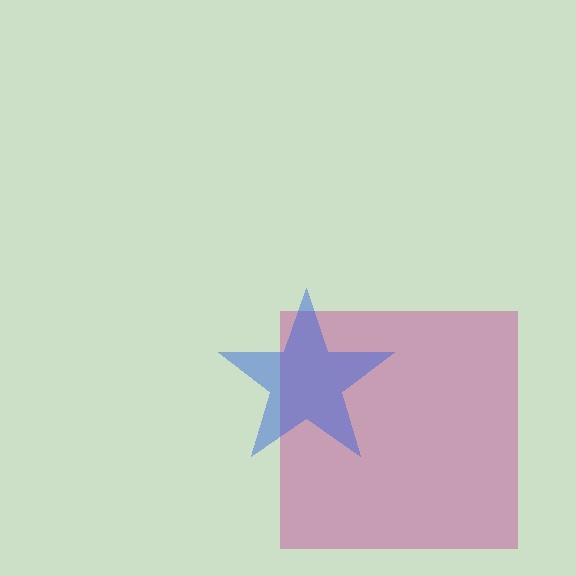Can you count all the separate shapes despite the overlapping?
Yes, there are 2 separate shapes.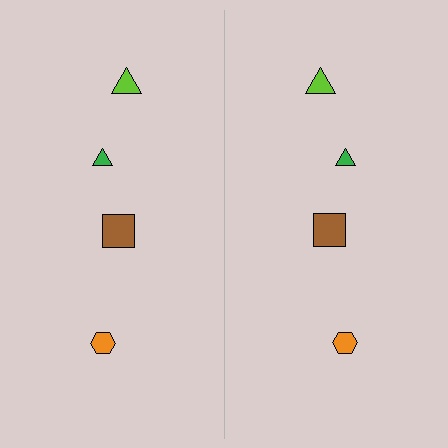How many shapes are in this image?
There are 8 shapes in this image.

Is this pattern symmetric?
Yes, this pattern has bilateral (reflection) symmetry.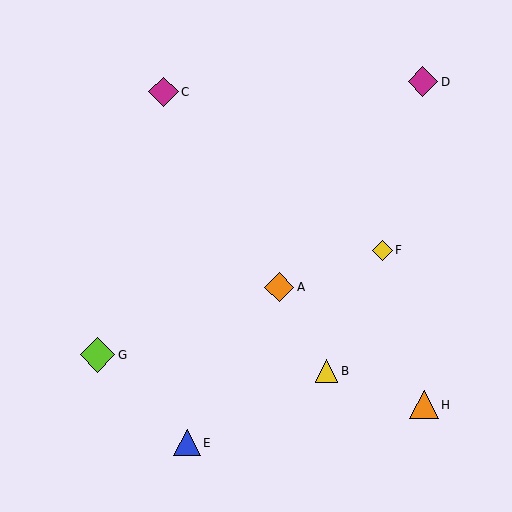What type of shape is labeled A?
Shape A is an orange diamond.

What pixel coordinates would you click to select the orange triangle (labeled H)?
Click at (424, 405) to select the orange triangle H.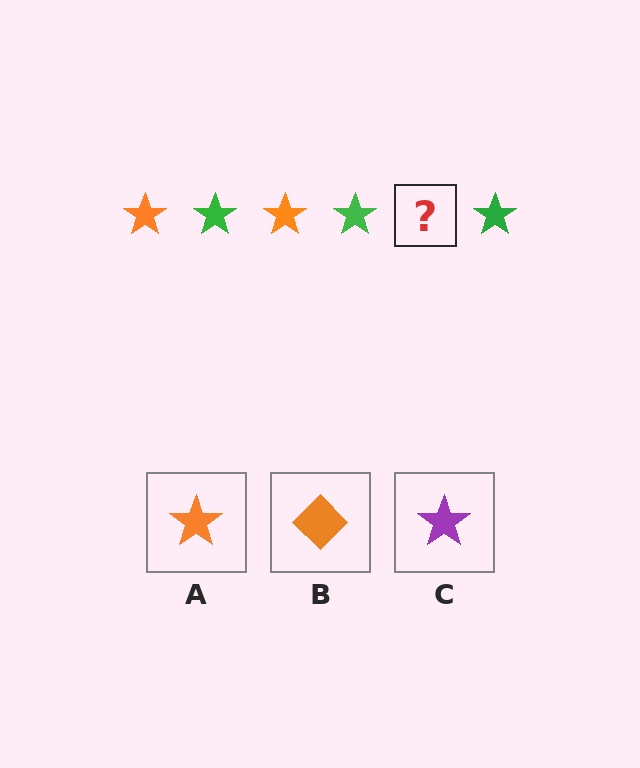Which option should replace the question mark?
Option A.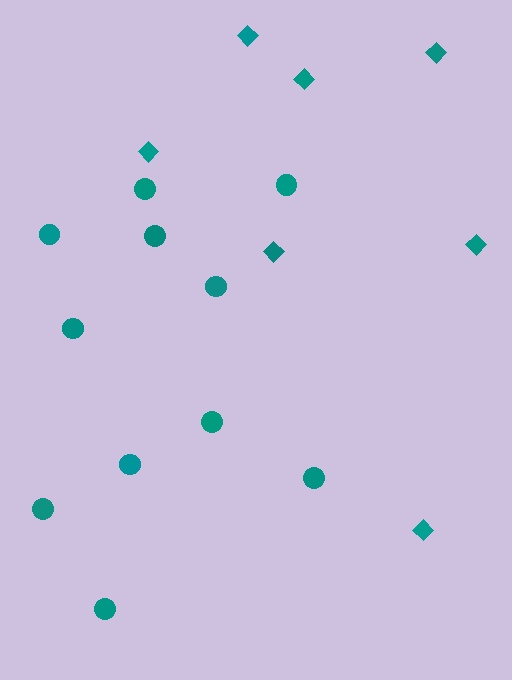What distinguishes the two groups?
There are 2 groups: one group of diamonds (7) and one group of circles (11).